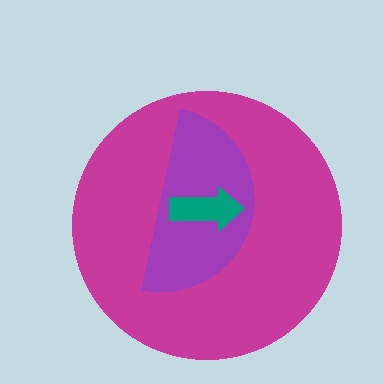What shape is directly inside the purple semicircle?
The teal arrow.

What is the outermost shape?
The magenta circle.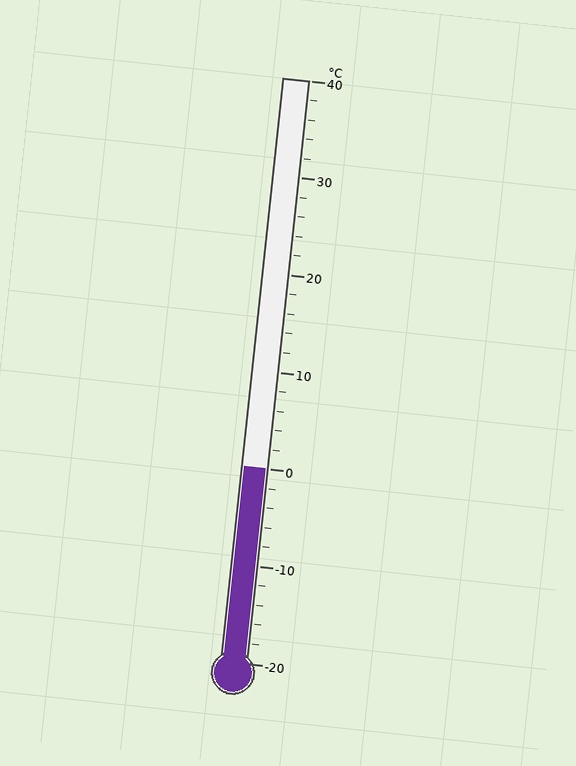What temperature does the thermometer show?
The thermometer shows approximately 0°C.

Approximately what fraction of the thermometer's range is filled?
The thermometer is filled to approximately 35% of its range.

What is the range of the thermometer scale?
The thermometer scale ranges from -20°C to 40°C.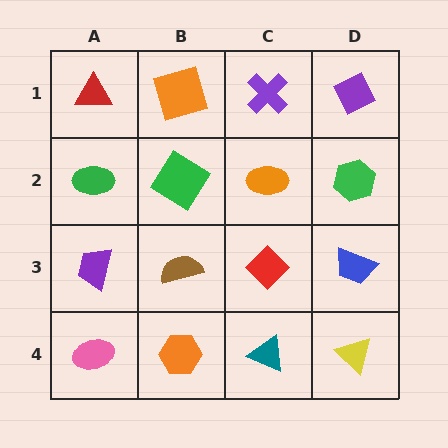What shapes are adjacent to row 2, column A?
A red triangle (row 1, column A), a purple trapezoid (row 3, column A), a green diamond (row 2, column B).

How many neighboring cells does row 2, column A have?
3.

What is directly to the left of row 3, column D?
A red diamond.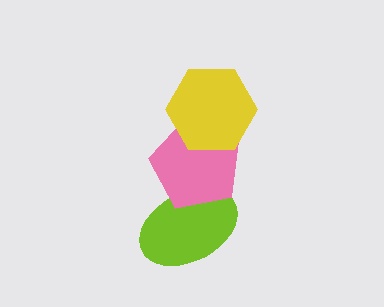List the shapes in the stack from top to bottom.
From top to bottom: the yellow hexagon, the pink pentagon, the lime ellipse.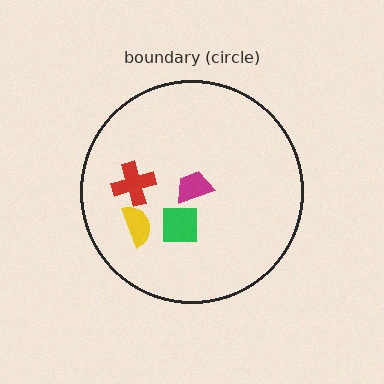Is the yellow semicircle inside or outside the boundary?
Inside.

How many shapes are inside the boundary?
4 inside, 0 outside.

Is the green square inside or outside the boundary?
Inside.